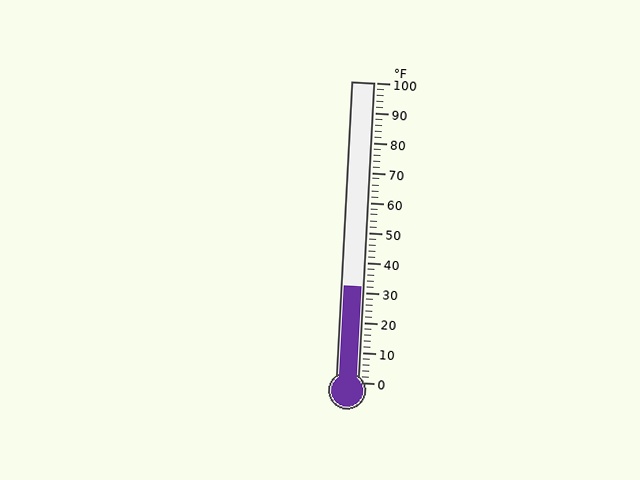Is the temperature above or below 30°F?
The temperature is above 30°F.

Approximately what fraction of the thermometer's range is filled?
The thermometer is filled to approximately 30% of its range.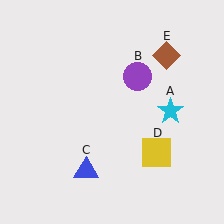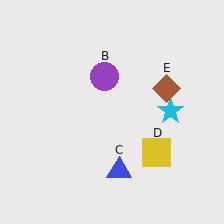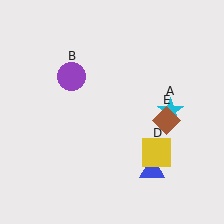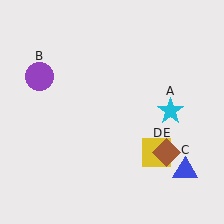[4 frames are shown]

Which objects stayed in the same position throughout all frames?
Cyan star (object A) and yellow square (object D) remained stationary.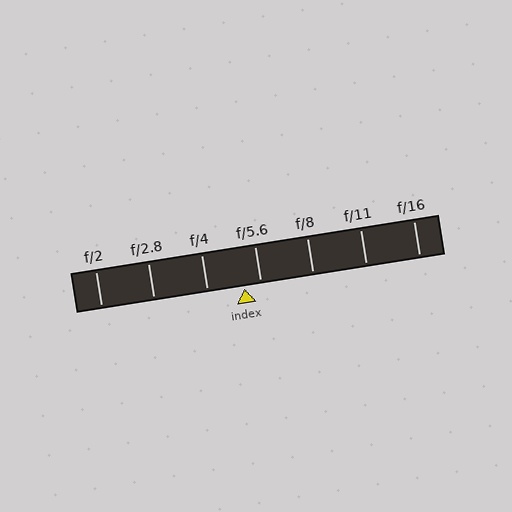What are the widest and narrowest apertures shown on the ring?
The widest aperture shown is f/2 and the narrowest is f/16.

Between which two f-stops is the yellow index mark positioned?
The index mark is between f/4 and f/5.6.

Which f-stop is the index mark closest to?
The index mark is closest to f/5.6.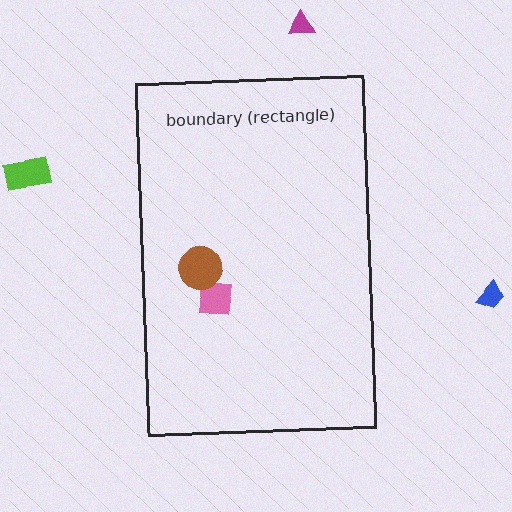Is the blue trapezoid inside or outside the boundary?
Outside.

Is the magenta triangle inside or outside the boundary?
Outside.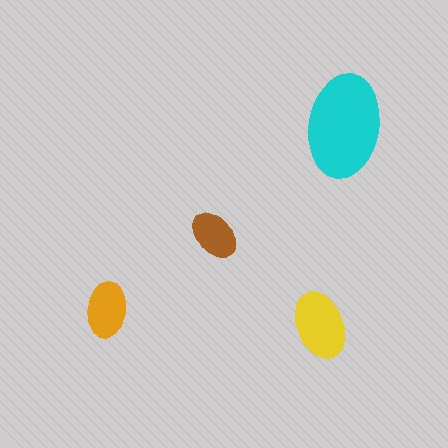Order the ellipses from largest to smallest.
the cyan one, the yellow one, the orange one, the brown one.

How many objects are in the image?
There are 4 objects in the image.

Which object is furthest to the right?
The cyan ellipse is rightmost.